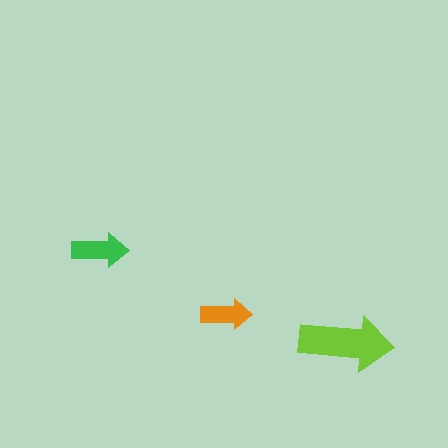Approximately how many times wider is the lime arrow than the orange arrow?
About 2 times wider.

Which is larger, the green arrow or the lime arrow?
The lime one.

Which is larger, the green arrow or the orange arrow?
The green one.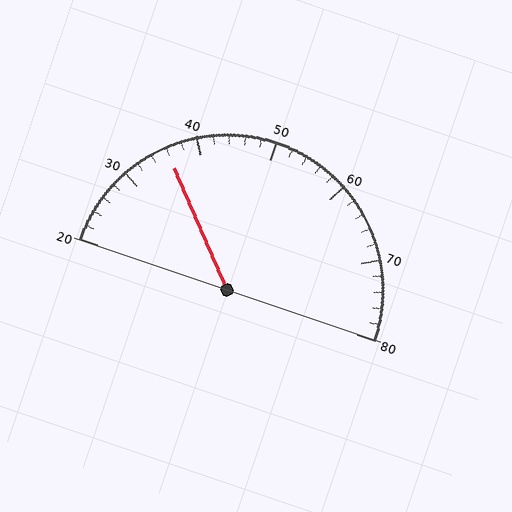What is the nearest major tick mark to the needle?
The nearest major tick mark is 40.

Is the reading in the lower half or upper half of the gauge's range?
The reading is in the lower half of the range (20 to 80).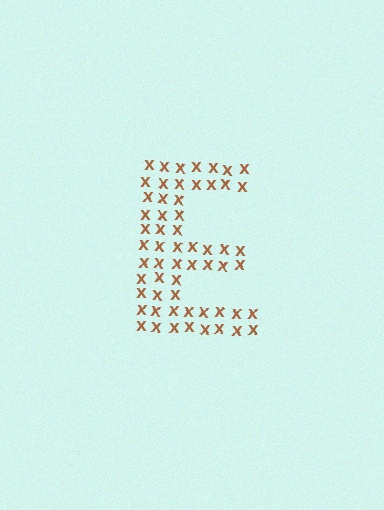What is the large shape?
The large shape is the letter E.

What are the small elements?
The small elements are letter X's.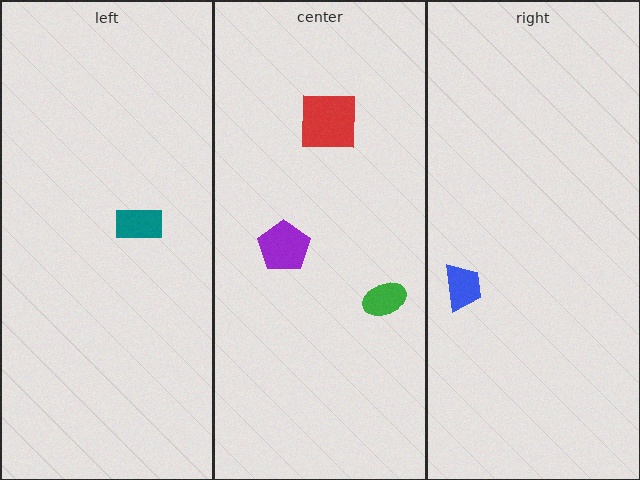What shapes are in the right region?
The blue trapezoid.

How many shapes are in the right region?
1.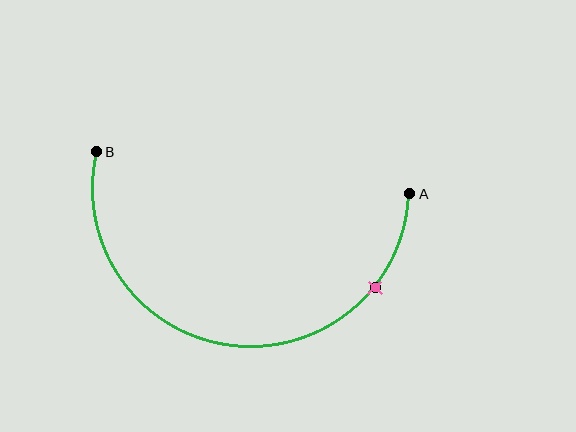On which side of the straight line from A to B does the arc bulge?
The arc bulges below the straight line connecting A and B.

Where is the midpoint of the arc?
The arc midpoint is the point on the curve farthest from the straight line joining A and B. It sits below that line.